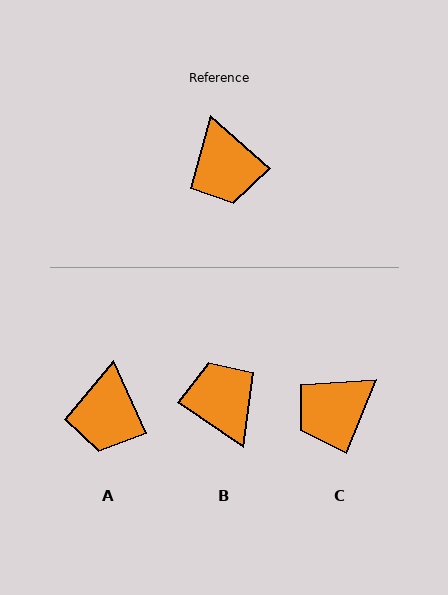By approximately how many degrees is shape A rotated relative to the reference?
Approximately 24 degrees clockwise.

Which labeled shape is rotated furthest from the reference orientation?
B, about 172 degrees away.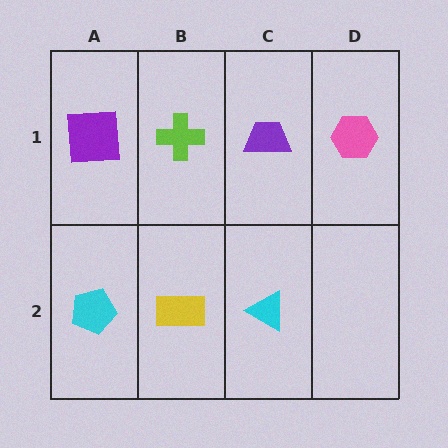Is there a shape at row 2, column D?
No, that cell is empty.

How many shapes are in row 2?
3 shapes.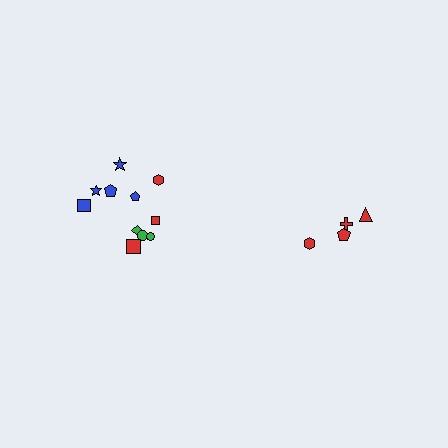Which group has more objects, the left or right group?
The left group.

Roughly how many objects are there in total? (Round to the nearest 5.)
Roughly 15 objects in total.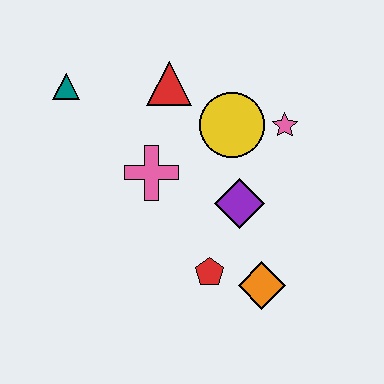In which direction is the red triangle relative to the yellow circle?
The red triangle is to the left of the yellow circle.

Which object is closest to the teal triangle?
The red triangle is closest to the teal triangle.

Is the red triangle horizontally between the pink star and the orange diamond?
No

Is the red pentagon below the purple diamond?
Yes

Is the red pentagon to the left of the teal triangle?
No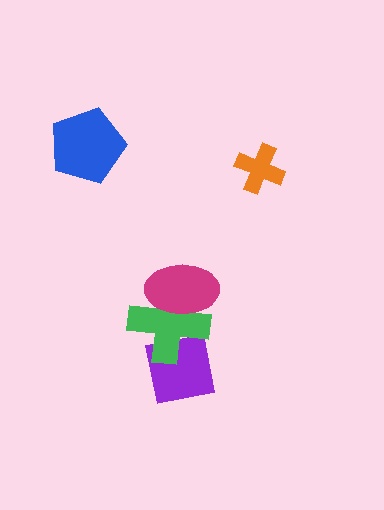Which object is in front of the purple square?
The green cross is in front of the purple square.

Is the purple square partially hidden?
Yes, it is partially covered by another shape.